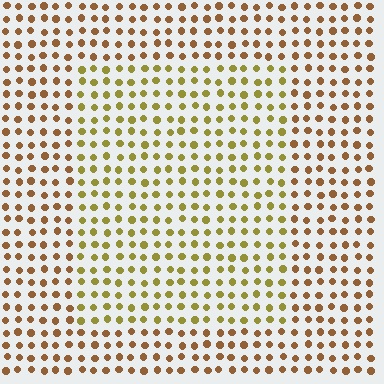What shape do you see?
I see a rectangle.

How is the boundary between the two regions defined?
The boundary is defined purely by a slight shift in hue (about 32 degrees). Spacing, size, and orientation are identical on both sides.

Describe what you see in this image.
The image is filled with small brown elements in a uniform arrangement. A rectangle-shaped region is visible where the elements are tinted to a slightly different hue, forming a subtle color boundary.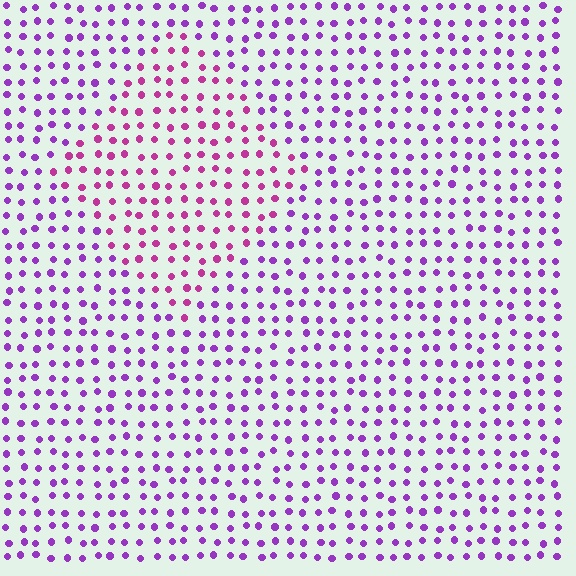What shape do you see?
I see a diamond.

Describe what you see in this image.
The image is filled with small purple elements in a uniform arrangement. A diamond-shaped region is visible where the elements are tinted to a slightly different hue, forming a subtle color boundary.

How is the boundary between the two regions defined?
The boundary is defined purely by a slight shift in hue (about 35 degrees). Spacing, size, and orientation are identical on both sides.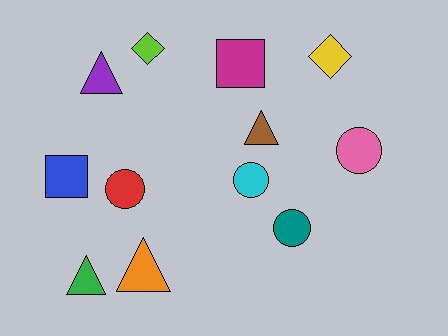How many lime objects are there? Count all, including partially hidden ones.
There is 1 lime object.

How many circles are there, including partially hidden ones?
There are 4 circles.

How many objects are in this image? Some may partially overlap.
There are 12 objects.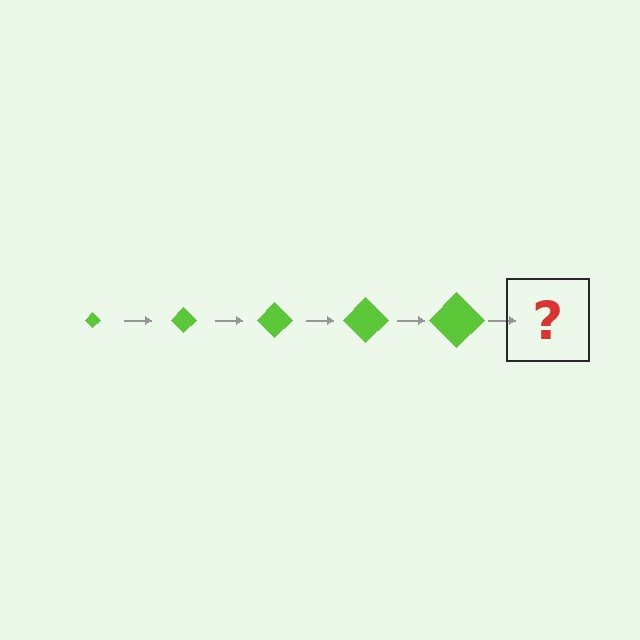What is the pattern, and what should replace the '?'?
The pattern is that the diamond gets progressively larger each step. The '?' should be a lime diamond, larger than the previous one.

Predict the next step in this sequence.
The next step is a lime diamond, larger than the previous one.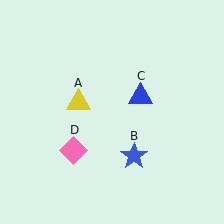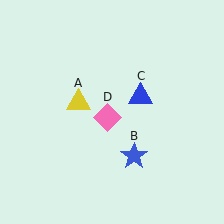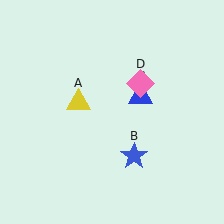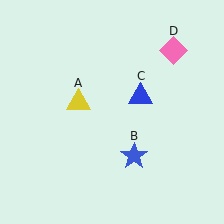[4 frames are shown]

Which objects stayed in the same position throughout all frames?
Yellow triangle (object A) and blue star (object B) and blue triangle (object C) remained stationary.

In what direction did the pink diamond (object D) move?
The pink diamond (object D) moved up and to the right.